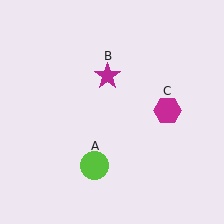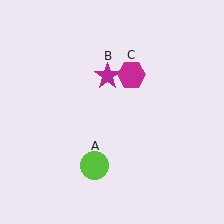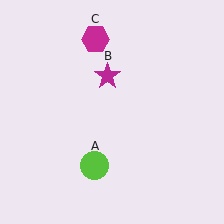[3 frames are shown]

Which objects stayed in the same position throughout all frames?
Lime circle (object A) and magenta star (object B) remained stationary.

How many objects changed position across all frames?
1 object changed position: magenta hexagon (object C).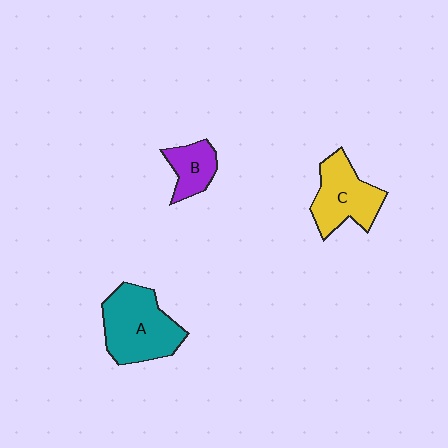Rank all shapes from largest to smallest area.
From largest to smallest: A (teal), C (yellow), B (purple).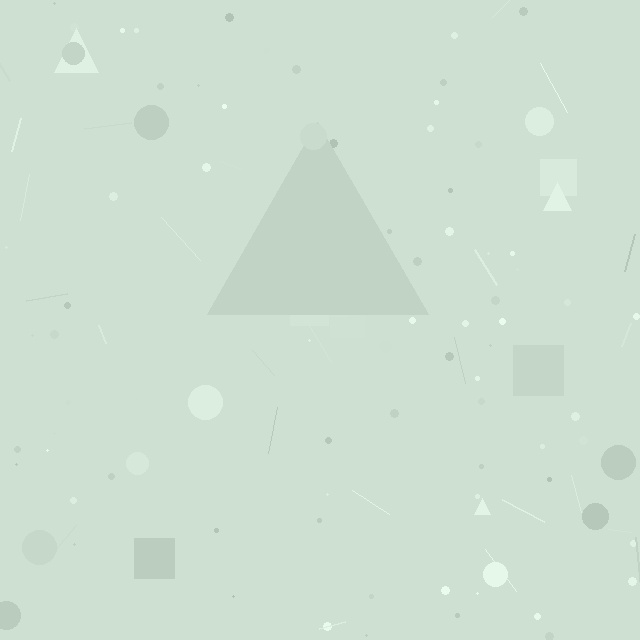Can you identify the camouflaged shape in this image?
The camouflaged shape is a triangle.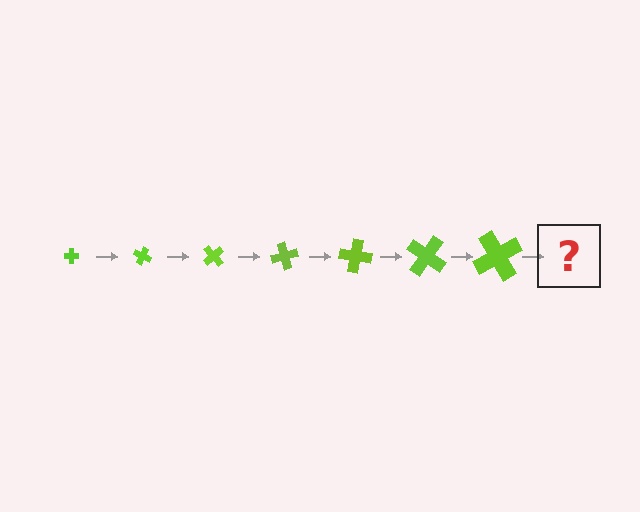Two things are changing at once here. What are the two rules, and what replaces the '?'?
The two rules are that the cross grows larger each step and it rotates 25 degrees each step. The '?' should be a cross, larger than the previous one and rotated 175 degrees from the start.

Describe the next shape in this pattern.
It should be a cross, larger than the previous one and rotated 175 degrees from the start.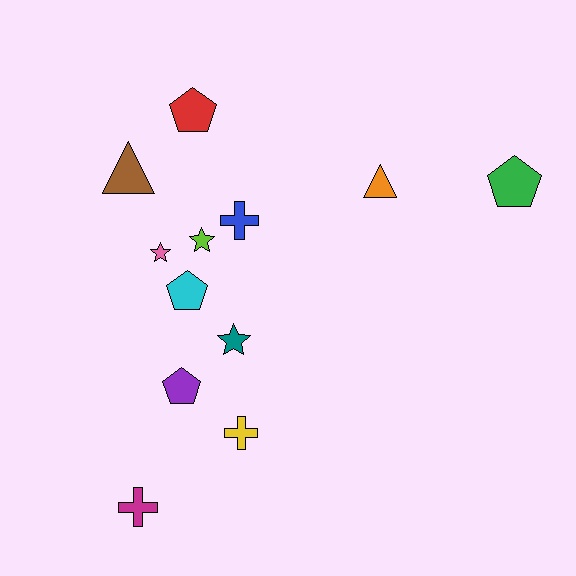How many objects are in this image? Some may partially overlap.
There are 12 objects.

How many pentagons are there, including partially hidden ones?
There are 4 pentagons.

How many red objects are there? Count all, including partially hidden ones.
There is 1 red object.